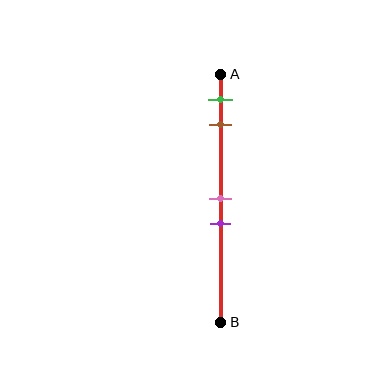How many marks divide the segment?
There are 4 marks dividing the segment.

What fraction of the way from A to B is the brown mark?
The brown mark is approximately 20% (0.2) of the way from A to B.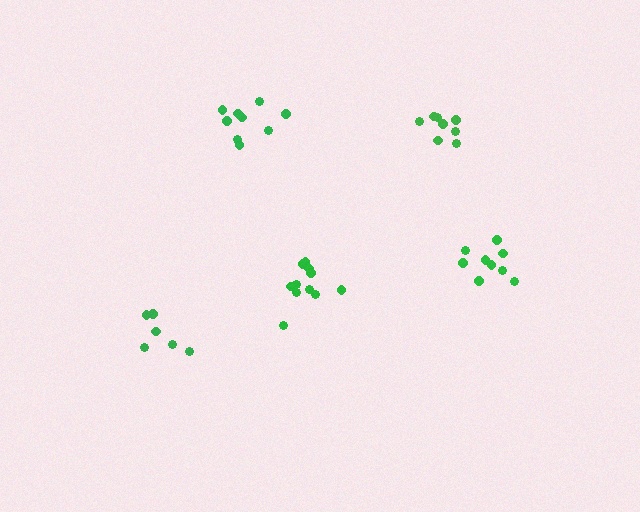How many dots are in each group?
Group 1: 11 dots, Group 2: 8 dots, Group 3: 9 dots, Group 4: 9 dots, Group 5: 6 dots (43 total).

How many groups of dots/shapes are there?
There are 5 groups.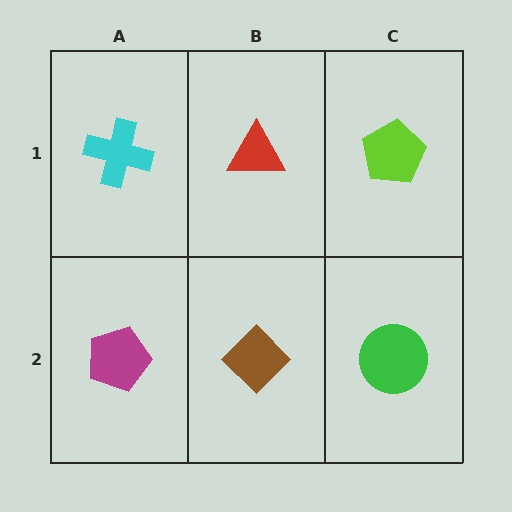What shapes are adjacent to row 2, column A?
A cyan cross (row 1, column A), a brown diamond (row 2, column B).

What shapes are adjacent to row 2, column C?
A lime pentagon (row 1, column C), a brown diamond (row 2, column B).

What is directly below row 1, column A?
A magenta pentagon.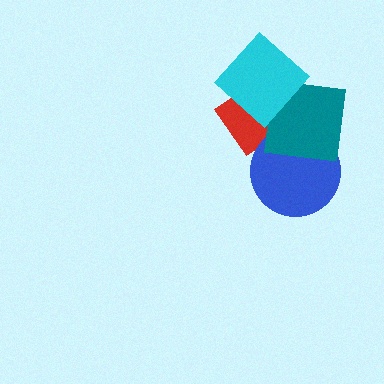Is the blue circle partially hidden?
Yes, it is partially covered by another shape.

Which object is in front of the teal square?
The cyan diamond is in front of the teal square.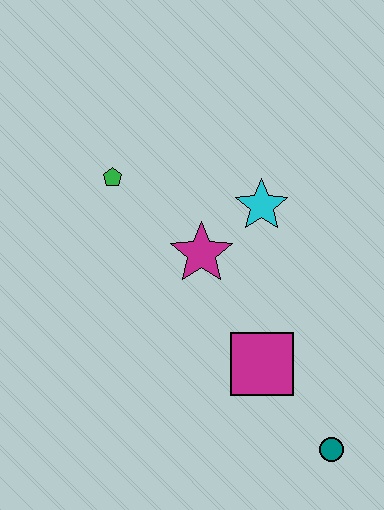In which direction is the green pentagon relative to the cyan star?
The green pentagon is to the left of the cyan star.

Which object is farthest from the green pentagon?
The teal circle is farthest from the green pentagon.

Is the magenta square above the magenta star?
No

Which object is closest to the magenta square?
The teal circle is closest to the magenta square.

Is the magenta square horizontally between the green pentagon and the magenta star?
No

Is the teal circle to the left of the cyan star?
No